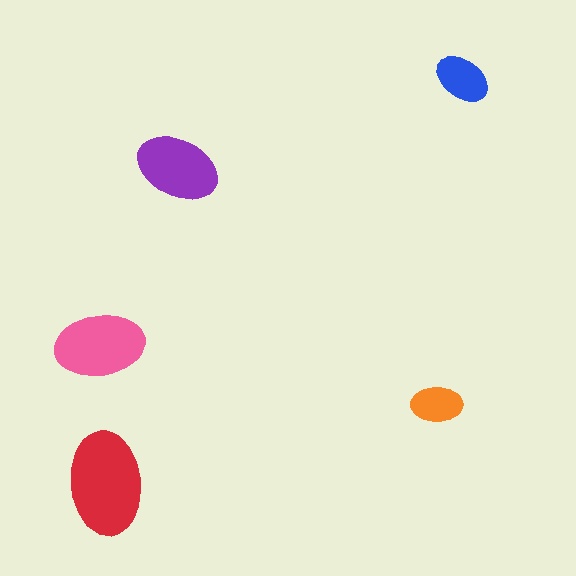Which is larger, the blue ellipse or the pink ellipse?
The pink one.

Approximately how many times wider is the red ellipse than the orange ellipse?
About 2 times wider.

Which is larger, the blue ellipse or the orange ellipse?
The blue one.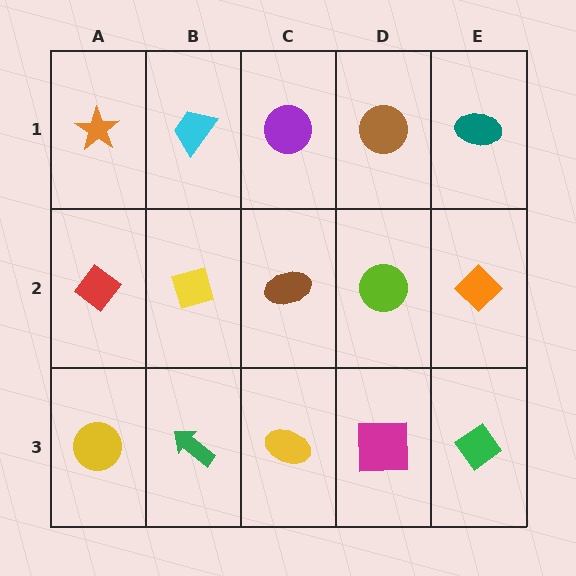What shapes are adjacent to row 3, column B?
A yellow diamond (row 2, column B), a yellow circle (row 3, column A), a yellow ellipse (row 3, column C).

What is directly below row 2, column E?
A green diamond.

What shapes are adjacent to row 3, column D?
A lime circle (row 2, column D), a yellow ellipse (row 3, column C), a green diamond (row 3, column E).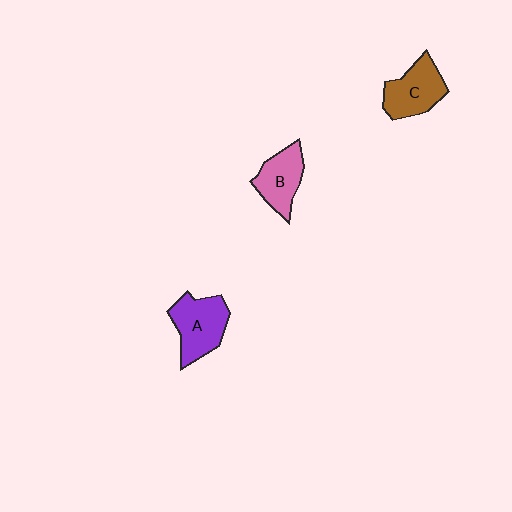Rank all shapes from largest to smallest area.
From largest to smallest: A (purple), C (brown), B (pink).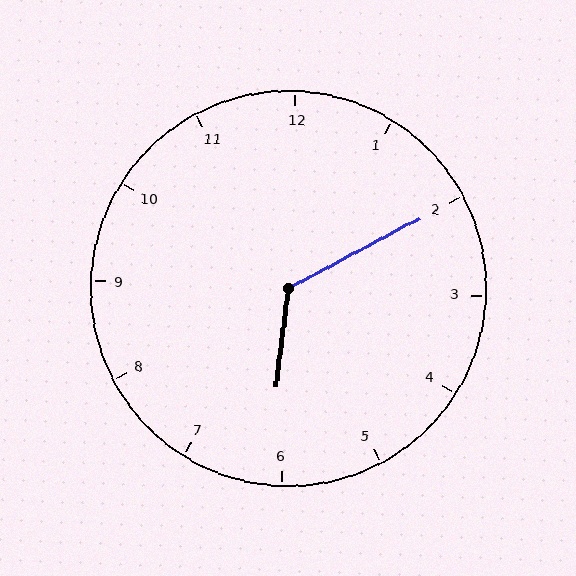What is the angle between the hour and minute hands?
Approximately 125 degrees.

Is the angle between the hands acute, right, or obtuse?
It is obtuse.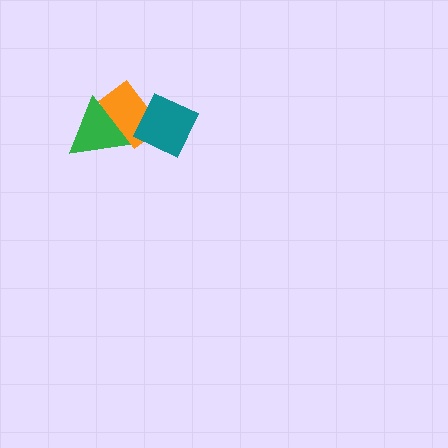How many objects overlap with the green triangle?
1 object overlaps with the green triangle.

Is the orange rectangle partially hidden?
Yes, it is partially covered by another shape.